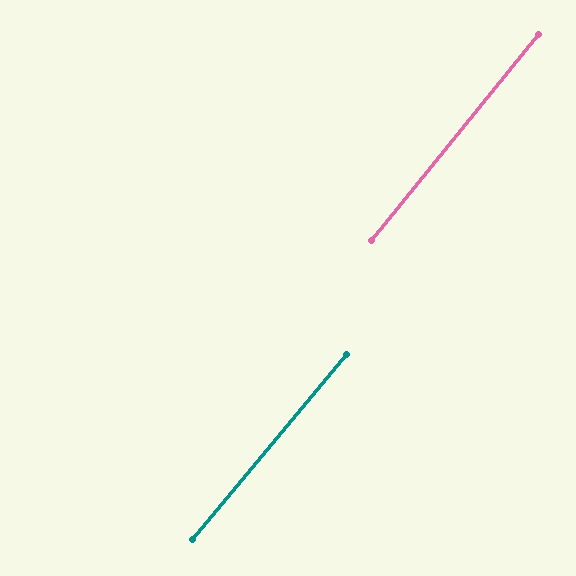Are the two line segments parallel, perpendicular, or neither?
Parallel — their directions differ by only 0.6°.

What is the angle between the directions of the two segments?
Approximately 1 degree.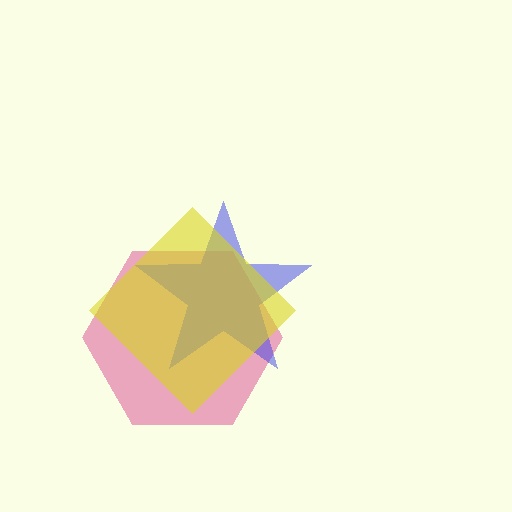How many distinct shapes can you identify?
There are 3 distinct shapes: a magenta hexagon, a blue star, a yellow diamond.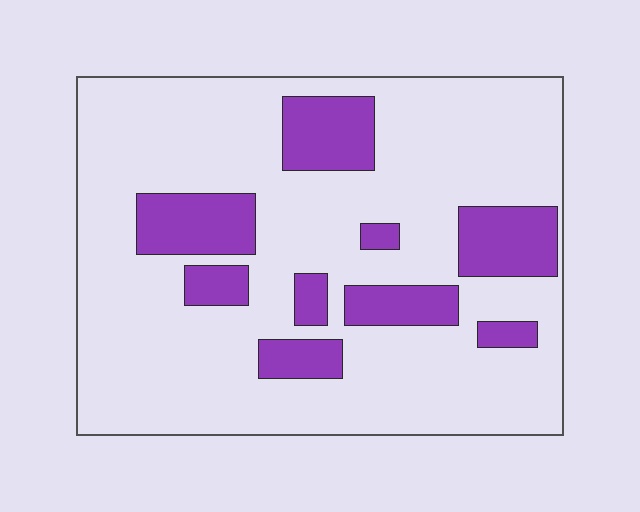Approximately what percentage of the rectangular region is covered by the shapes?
Approximately 20%.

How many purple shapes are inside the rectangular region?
9.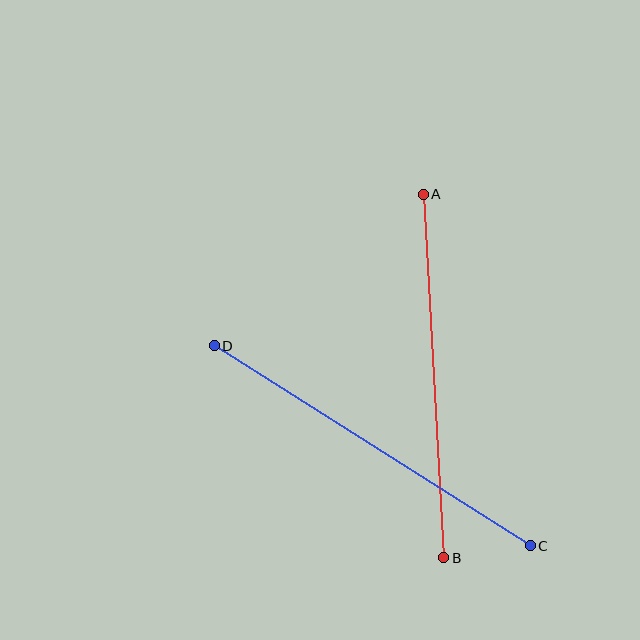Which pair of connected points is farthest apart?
Points C and D are farthest apart.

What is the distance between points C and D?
The distance is approximately 374 pixels.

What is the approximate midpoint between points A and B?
The midpoint is at approximately (433, 376) pixels.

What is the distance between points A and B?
The distance is approximately 364 pixels.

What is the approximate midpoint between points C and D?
The midpoint is at approximately (372, 446) pixels.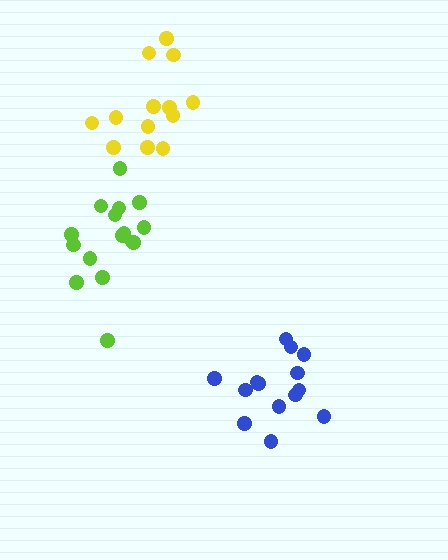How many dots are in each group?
Group 1: 16 dots, Group 2: 13 dots, Group 3: 14 dots (43 total).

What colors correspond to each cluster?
The clusters are colored: lime, yellow, blue.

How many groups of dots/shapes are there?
There are 3 groups.